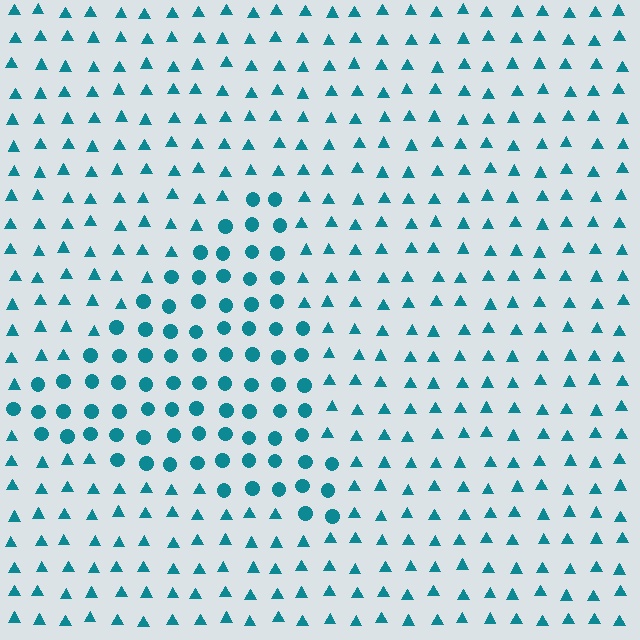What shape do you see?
I see a triangle.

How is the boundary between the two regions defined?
The boundary is defined by a change in element shape: circles inside vs. triangles outside. All elements share the same color and spacing.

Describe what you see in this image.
The image is filled with small teal elements arranged in a uniform grid. A triangle-shaped region contains circles, while the surrounding area contains triangles. The boundary is defined purely by the change in element shape.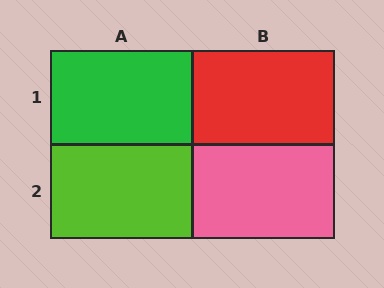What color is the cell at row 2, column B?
Pink.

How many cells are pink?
1 cell is pink.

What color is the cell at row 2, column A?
Lime.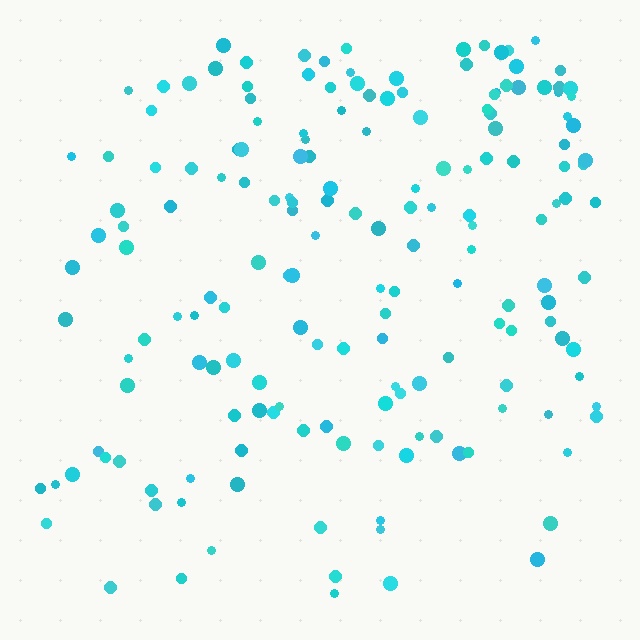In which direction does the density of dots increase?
From bottom to top, with the top side densest.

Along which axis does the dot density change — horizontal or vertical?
Vertical.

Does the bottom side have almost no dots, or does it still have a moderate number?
Still a moderate number, just noticeably fewer than the top.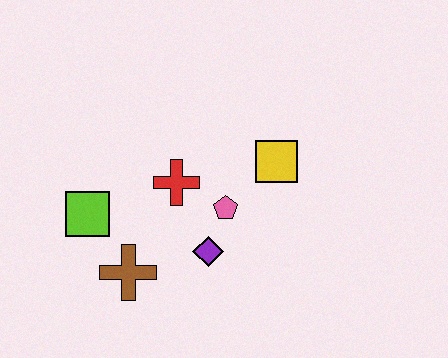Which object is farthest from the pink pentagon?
The lime square is farthest from the pink pentagon.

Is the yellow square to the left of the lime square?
No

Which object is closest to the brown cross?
The lime square is closest to the brown cross.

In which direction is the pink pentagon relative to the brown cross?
The pink pentagon is to the right of the brown cross.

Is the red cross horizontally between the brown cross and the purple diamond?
Yes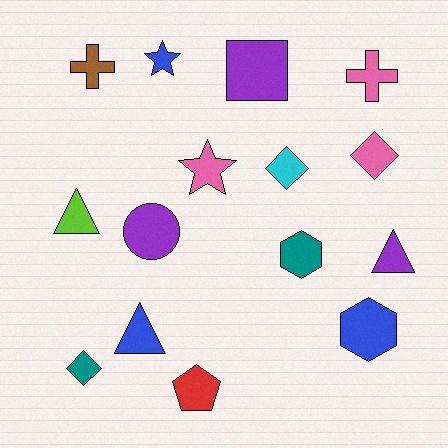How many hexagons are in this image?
There are 2 hexagons.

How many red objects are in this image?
There is 1 red object.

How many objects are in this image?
There are 15 objects.